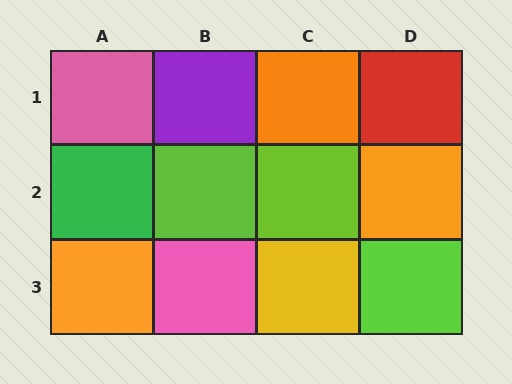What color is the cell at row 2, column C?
Lime.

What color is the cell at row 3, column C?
Yellow.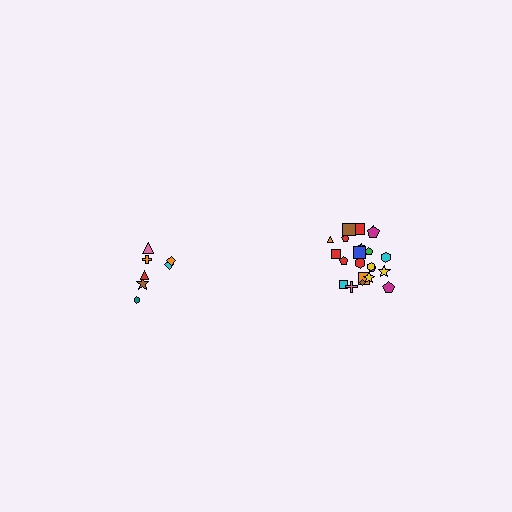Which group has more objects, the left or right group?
The right group.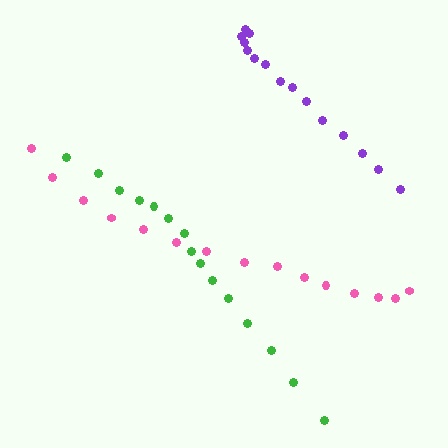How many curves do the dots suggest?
There are 3 distinct paths.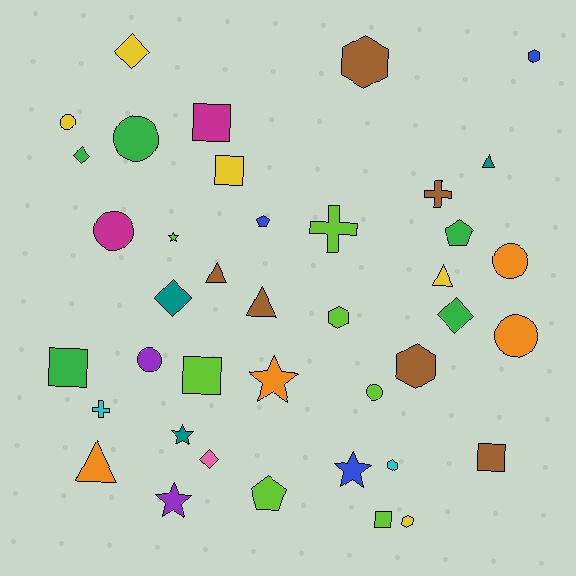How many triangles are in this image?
There are 5 triangles.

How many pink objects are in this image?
There is 1 pink object.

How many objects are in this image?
There are 40 objects.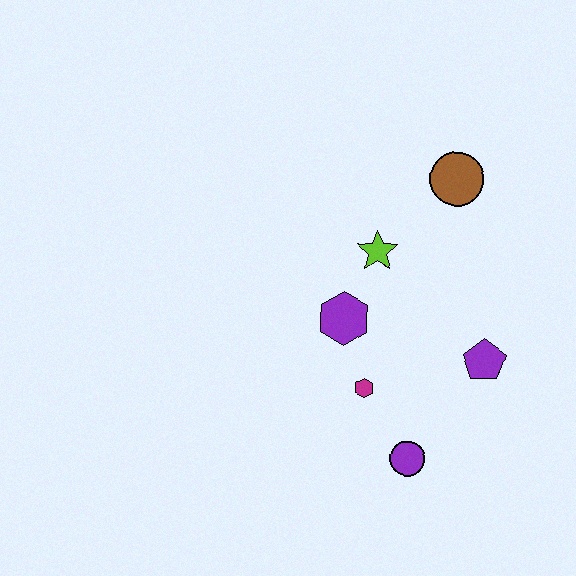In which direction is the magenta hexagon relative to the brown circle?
The magenta hexagon is below the brown circle.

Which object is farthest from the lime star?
The purple circle is farthest from the lime star.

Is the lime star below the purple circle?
No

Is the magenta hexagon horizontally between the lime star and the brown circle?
No